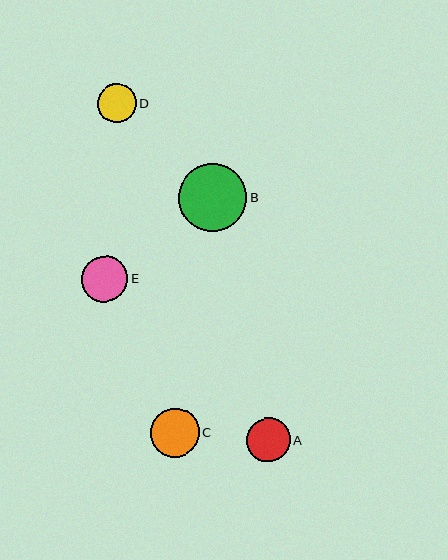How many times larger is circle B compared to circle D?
Circle B is approximately 1.8 times the size of circle D.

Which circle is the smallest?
Circle D is the smallest with a size of approximately 39 pixels.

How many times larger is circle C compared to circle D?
Circle C is approximately 1.3 times the size of circle D.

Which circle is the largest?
Circle B is the largest with a size of approximately 68 pixels.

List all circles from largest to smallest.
From largest to smallest: B, C, E, A, D.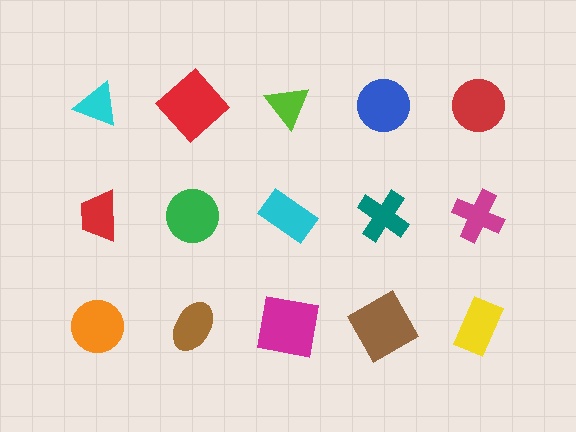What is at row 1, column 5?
A red circle.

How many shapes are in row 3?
5 shapes.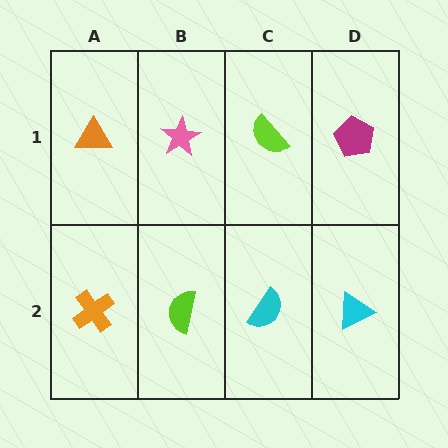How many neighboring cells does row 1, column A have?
2.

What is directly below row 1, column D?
A cyan triangle.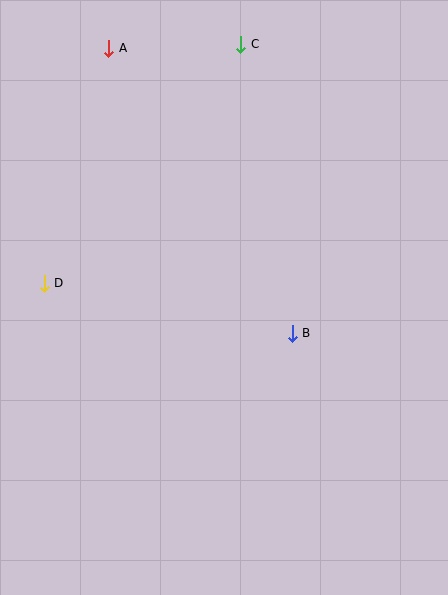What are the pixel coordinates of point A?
Point A is at (109, 48).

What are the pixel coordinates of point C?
Point C is at (241, 44).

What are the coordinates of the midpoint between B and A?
The midpoint between B and A is at (201, 191).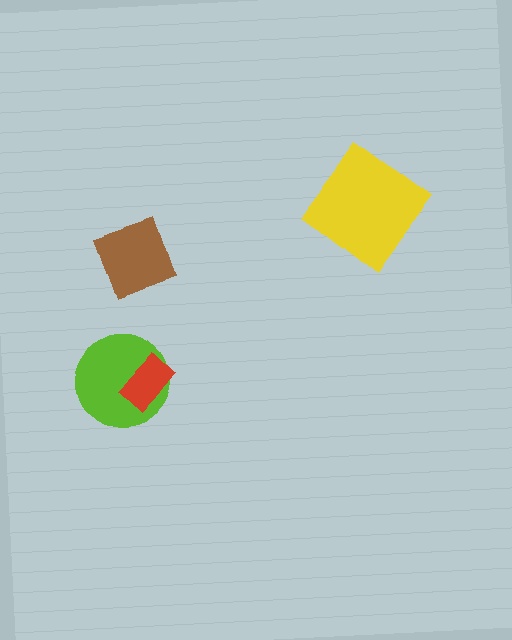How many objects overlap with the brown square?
0 objects overlap with the brown square.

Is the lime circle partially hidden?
Yes, it is partially covered by another shape.